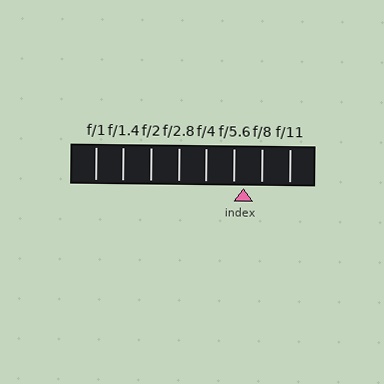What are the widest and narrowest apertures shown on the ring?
The widest aperture shown is f/1 and the narrowest is f/11.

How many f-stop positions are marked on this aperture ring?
There are 8 f-stop positions marked.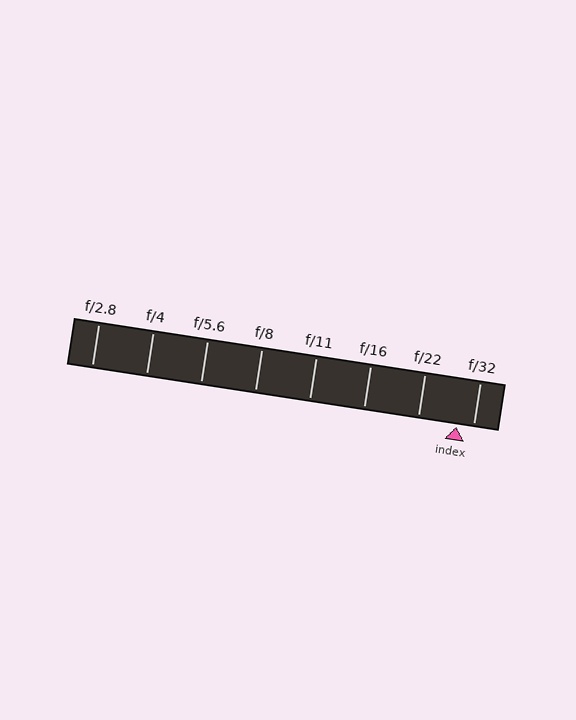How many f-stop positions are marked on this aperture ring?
There are 8 f-stop positions marked.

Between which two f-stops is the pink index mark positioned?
The index mark is between f/22 and f/32.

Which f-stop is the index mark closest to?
The index mark is closest to f/32.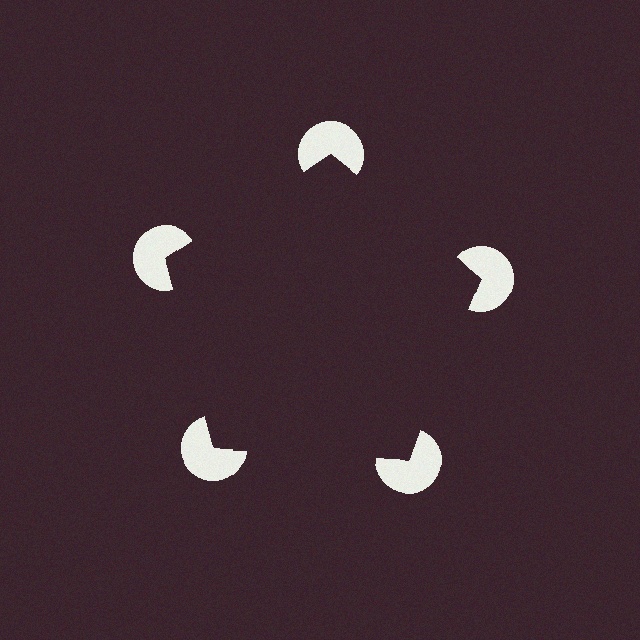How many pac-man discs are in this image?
There are 5 — one at each vertex of the illusory pentagon.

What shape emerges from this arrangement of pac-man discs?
An illusory pentagon — its edges are inferred from the aligned wedge cuts in the pac-man discs, not physically drawn.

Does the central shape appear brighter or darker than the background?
It typically appears slightly darker than the background, even though no actual brightness change is drawn.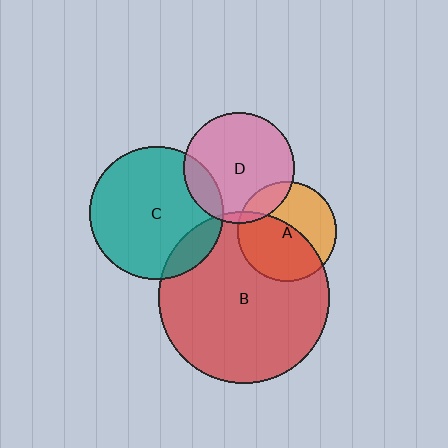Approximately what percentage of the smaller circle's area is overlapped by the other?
Approximately 50%.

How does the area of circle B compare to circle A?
Approximately 3.0 times.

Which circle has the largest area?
Circle B (red).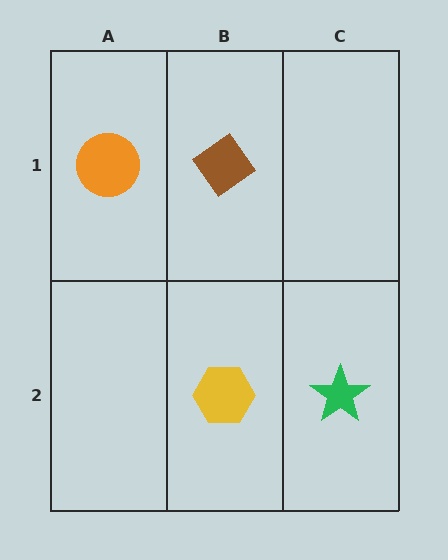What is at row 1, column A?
An orange circle.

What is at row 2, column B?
A yellow hexagon.